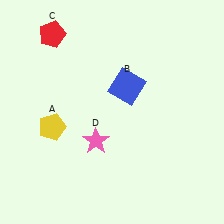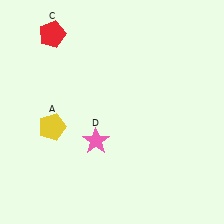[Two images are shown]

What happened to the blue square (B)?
The blue square (B) was removed in Image 2. It was in the top-right area of Image 1.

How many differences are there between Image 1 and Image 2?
There is 1 difference between the two images.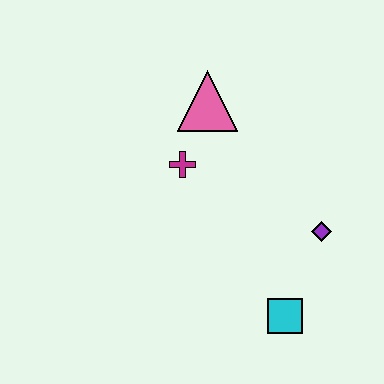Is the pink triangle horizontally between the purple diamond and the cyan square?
No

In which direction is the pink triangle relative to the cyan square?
The pink triangle is above the cyan square.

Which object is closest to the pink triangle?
The magenta cross is closest to the pink triangle.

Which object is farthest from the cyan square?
The pink triangle is farthest from the cyan square.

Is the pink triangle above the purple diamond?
Yes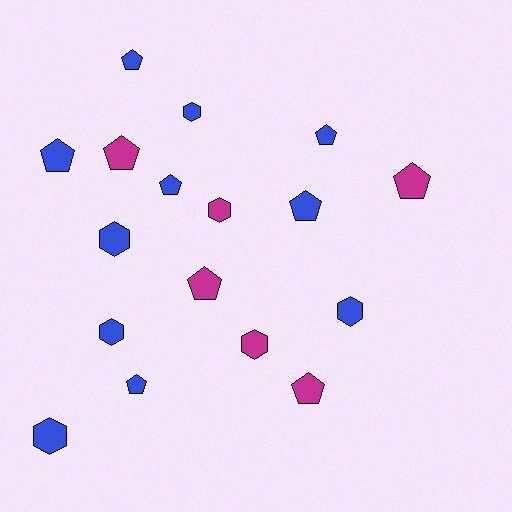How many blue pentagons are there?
There are 6 blue pentagons.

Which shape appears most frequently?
Pentagon, with 10 objects.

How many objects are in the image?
There are 17 objects.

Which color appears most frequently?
Blue, with 11 objects.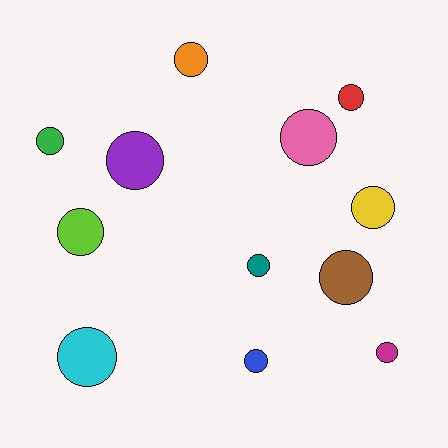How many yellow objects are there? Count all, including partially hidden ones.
There is 1 yellow object.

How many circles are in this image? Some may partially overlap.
There are 12 circles.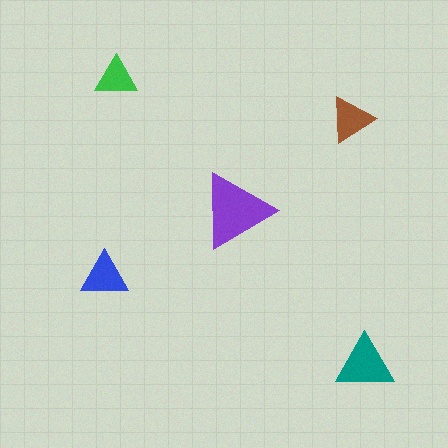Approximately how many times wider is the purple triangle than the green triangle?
About 2 times wider.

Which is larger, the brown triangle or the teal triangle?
The teal one.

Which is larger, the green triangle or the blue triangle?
The blue one.